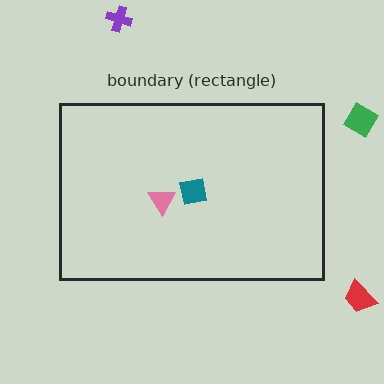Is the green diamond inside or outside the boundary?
Outside.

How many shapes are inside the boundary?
2 inside, 3 outside.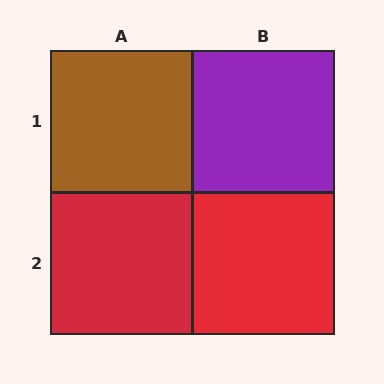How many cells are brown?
1 cell is brown.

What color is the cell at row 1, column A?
Brown.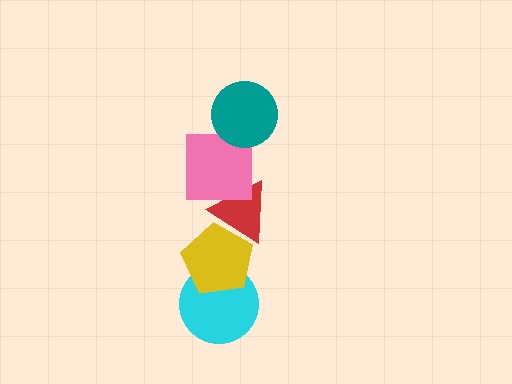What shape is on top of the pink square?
The teal circle is on top of the pink square.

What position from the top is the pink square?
The pink square is 2nd from the top.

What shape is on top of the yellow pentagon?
The red triangle is on top of the yellow pentagon.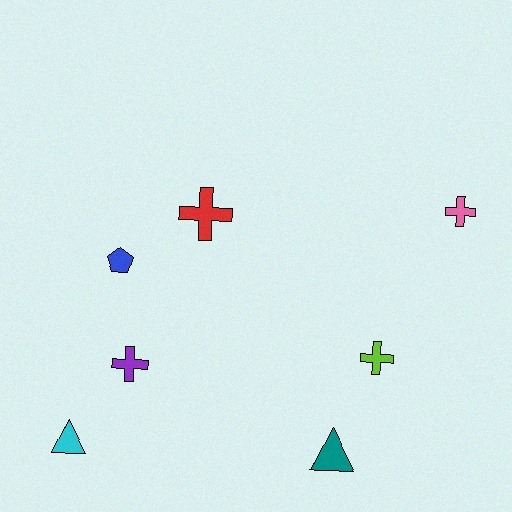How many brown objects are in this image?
There are no brown objects.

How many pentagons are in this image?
There is 1 pentagon.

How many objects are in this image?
There are 7 objects.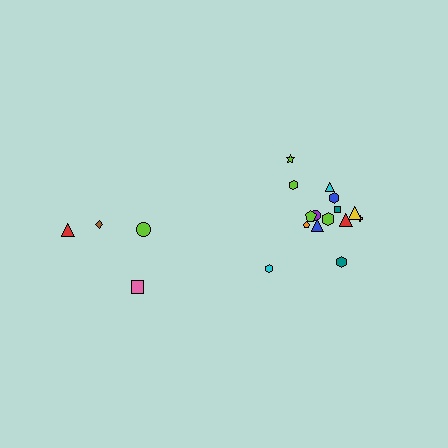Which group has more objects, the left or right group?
The right group.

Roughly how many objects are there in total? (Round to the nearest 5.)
Roughly 20 objects in total.